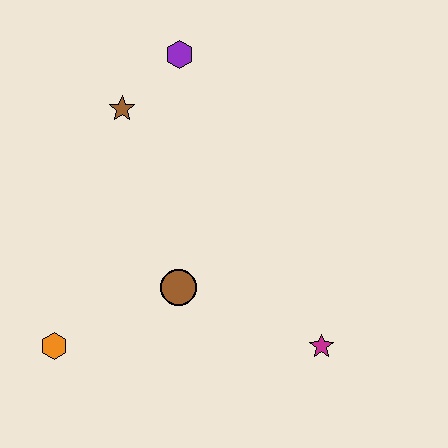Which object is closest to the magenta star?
The brown circle is closest to the magenta star.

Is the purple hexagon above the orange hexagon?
Yes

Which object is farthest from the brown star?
The magenta star is farthest from the brown star.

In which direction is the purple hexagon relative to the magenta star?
The purple hexagon is above the magenta star.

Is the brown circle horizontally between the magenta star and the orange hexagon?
Yes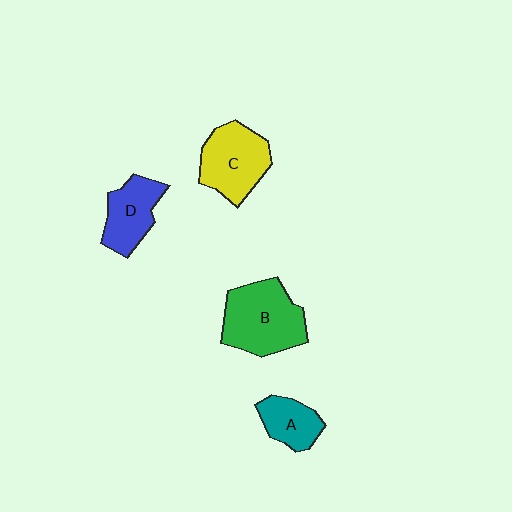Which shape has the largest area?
Shape B (green).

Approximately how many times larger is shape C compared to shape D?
Approximately 1.3 times.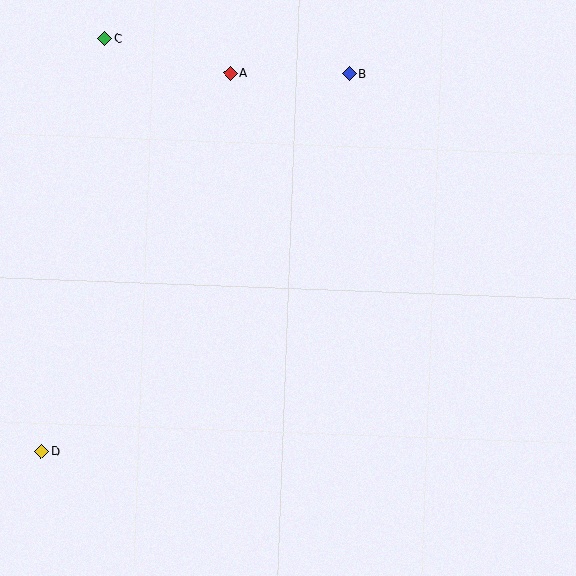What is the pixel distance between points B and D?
The distance between B and D is 487 pixels.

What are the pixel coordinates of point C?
Point C is at (105, 38).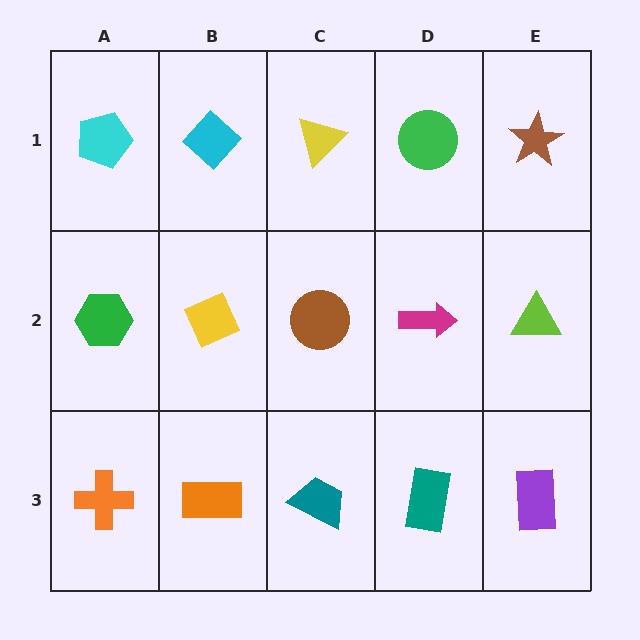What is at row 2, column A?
A green hexagon.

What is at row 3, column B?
An orange rectangle.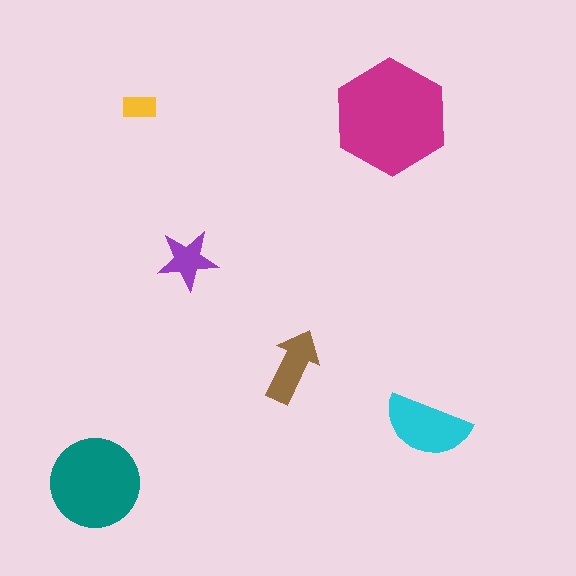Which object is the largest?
The magenta hexagon.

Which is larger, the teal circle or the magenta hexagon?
The magenta hexagon.